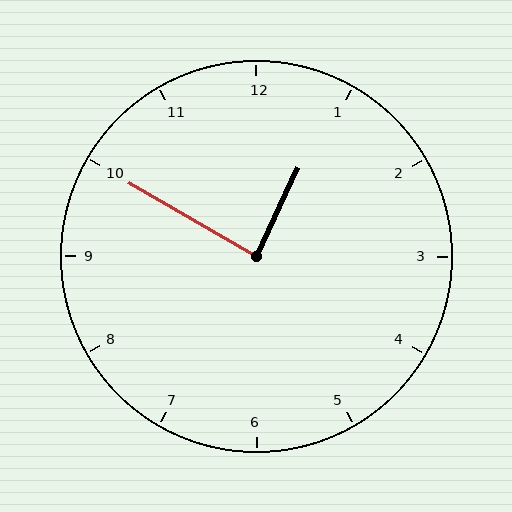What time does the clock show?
12:50.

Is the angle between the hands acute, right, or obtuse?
It is right.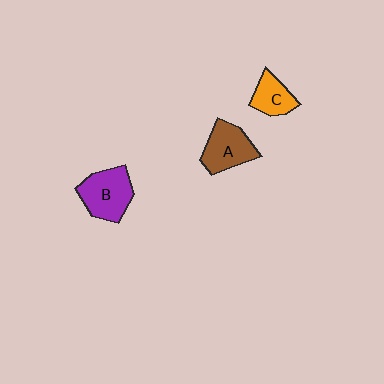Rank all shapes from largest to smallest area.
From largest to smallest: B (purple), A (brown), C (orange).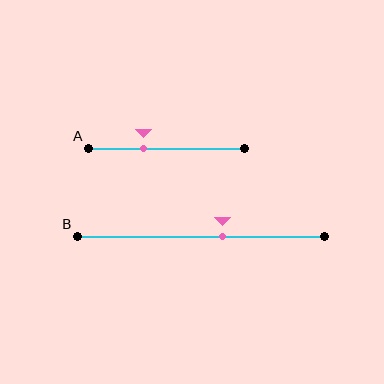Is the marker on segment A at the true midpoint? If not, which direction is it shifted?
No, the marker on segment A is shifted to the left by about 14% of the segment length.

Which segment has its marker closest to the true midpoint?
Segment B has its marker closest to the true midpoint.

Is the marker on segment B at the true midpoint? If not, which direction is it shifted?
No, the marker on segment B is shifted to the right by about 9% of the segment length.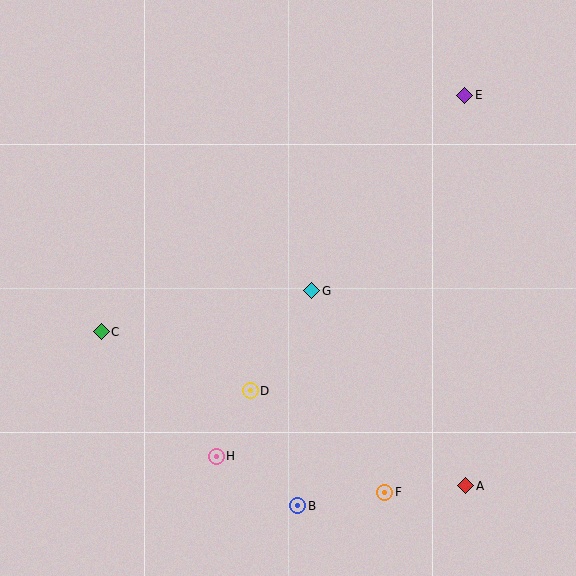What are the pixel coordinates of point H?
Point H is at (216, 456).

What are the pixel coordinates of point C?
Point C is at (101, 332).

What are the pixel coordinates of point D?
Point D is at (250, 391).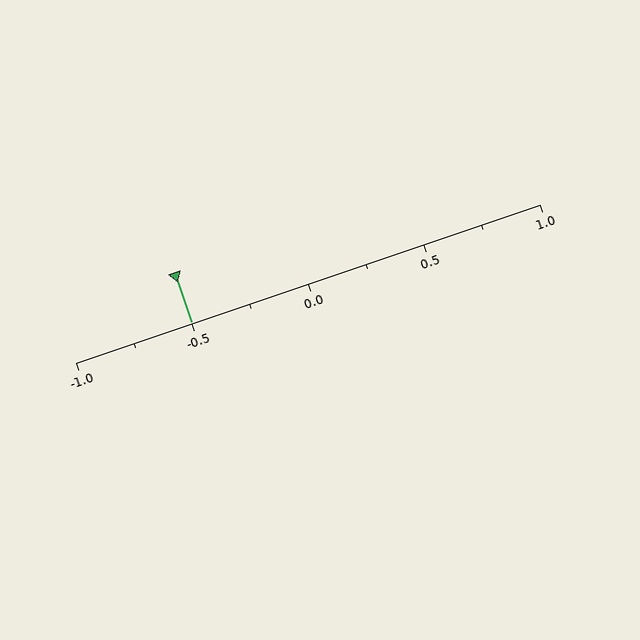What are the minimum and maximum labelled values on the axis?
The axis runs from -1.0 to 1.0.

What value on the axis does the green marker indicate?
The marker indicates approximately -0.5.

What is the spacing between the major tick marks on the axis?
The major ticks are spaced 0.5 apart.